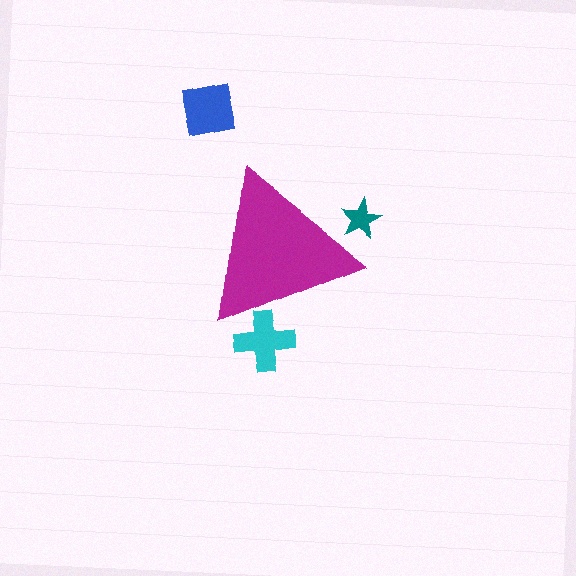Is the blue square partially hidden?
No, the blue square is fully visible.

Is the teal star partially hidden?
Yes, the teal star is partially hidden behind the magenta triangle.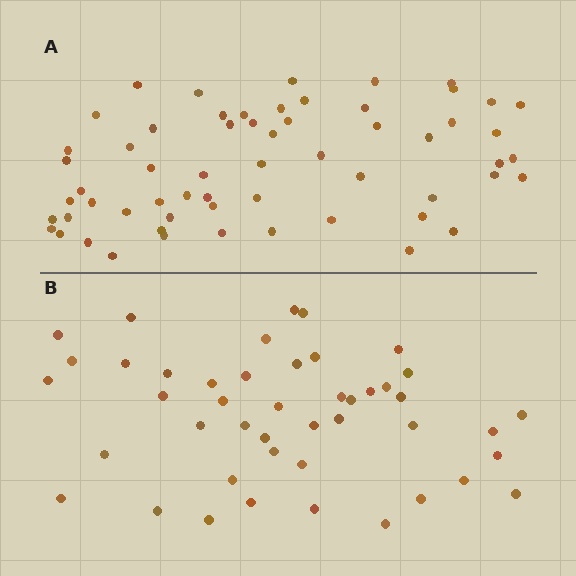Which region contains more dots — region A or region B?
Region A (the top region) has more dots.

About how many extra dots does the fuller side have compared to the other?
Region A has approximately 15 more dots than region B.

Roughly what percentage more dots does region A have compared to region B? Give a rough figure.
About 35% more.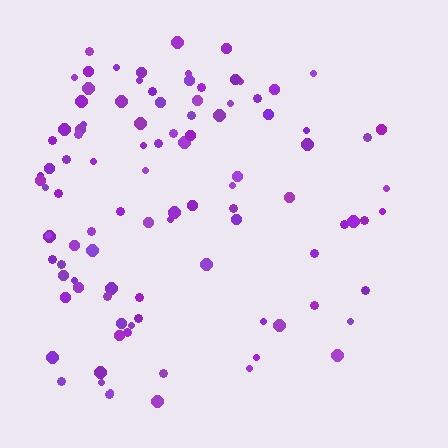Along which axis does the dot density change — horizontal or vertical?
Horizontal.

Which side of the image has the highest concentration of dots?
The left.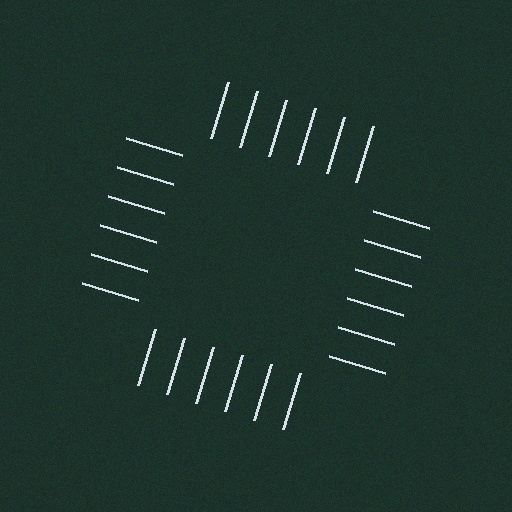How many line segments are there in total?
24 — 6 along each of the 4 edges.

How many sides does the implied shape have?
4 sides — the line-ends trace a square.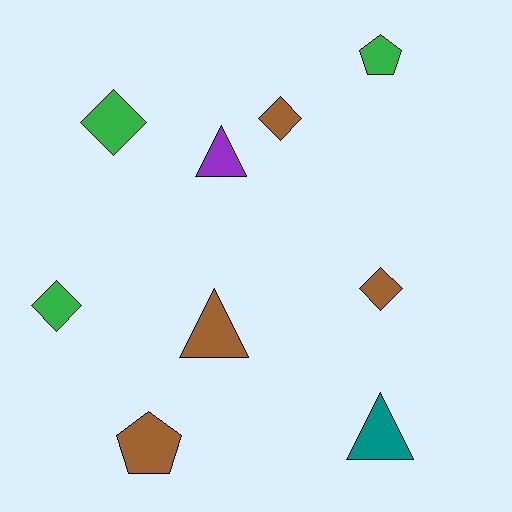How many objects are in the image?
There are 9 objects.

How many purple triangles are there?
There is 1 purple triangle.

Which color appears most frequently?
Brown, with 4 objects.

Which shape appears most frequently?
Diamond, with 4 objects.